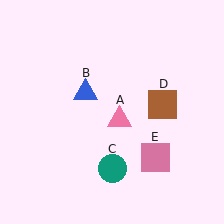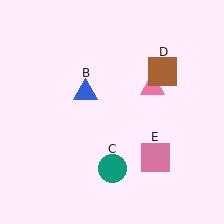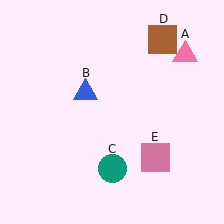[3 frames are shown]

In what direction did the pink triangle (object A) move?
The pink triangle (object A) moved up and to the right.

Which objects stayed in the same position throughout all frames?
Blue triangle (object B) and teal circle (object C) and pink square (object E) remained stationary.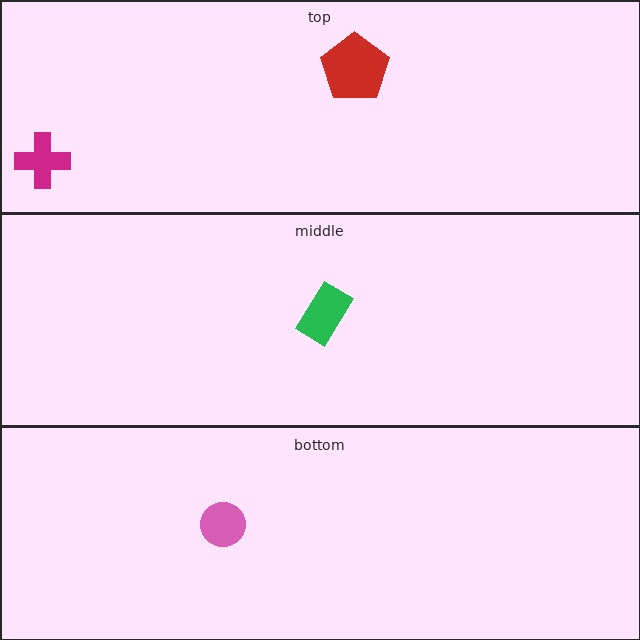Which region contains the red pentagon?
The top region.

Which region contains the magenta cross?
The top region.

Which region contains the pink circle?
The bottom region.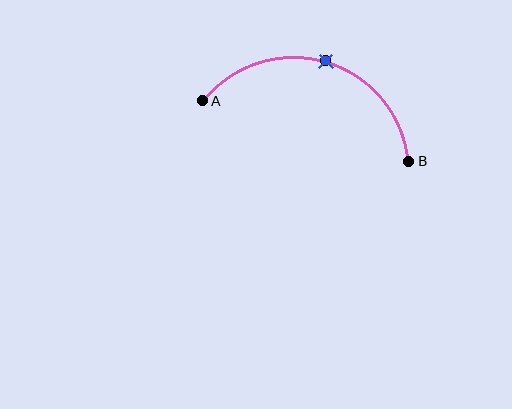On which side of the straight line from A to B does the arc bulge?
The arc bulges above the straight line connecting A and B.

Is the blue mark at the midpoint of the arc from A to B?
Yes. The blue mark lies on the arc at equal arc-length from both A and B — it is the arc midpoint.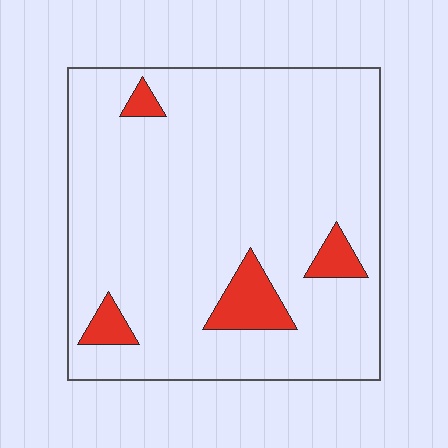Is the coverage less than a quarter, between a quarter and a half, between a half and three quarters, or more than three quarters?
Less than a quarter.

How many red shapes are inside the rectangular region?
4.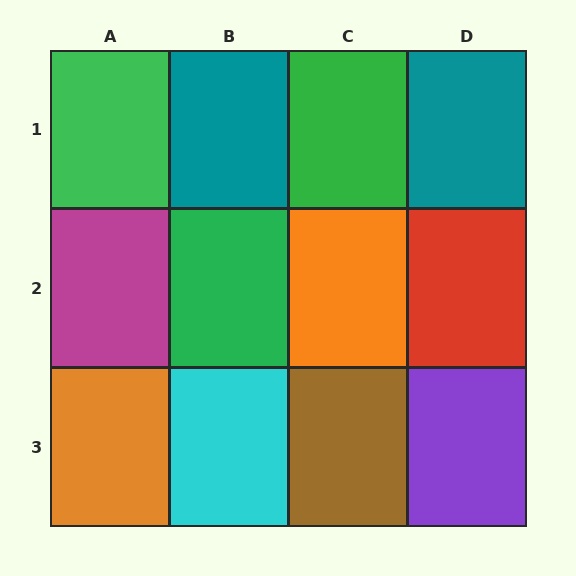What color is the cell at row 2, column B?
Green.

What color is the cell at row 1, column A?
Green.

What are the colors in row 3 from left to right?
Orange, cyan, brown, purple.